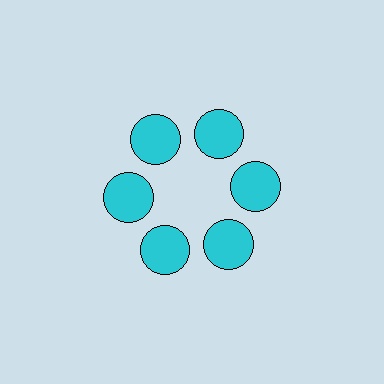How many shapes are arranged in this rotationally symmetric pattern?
There are 6 shapes, arranged in 6 groups of 1.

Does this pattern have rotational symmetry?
Yes, this pattern has 6-fold rotational symmetry. It looks the same after rotating 60 degrees around the center.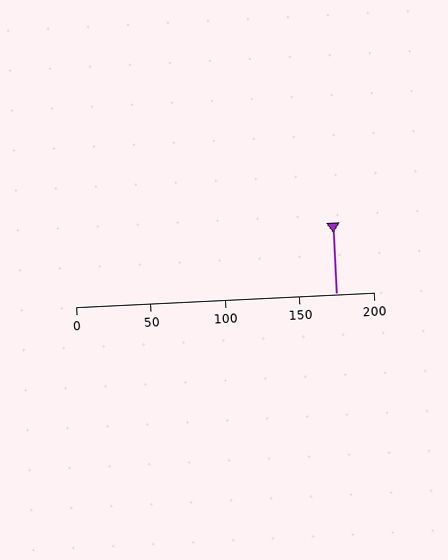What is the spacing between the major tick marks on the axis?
The major ticks are spaced 50 apart.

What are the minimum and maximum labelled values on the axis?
The axis runs from 0 to 200.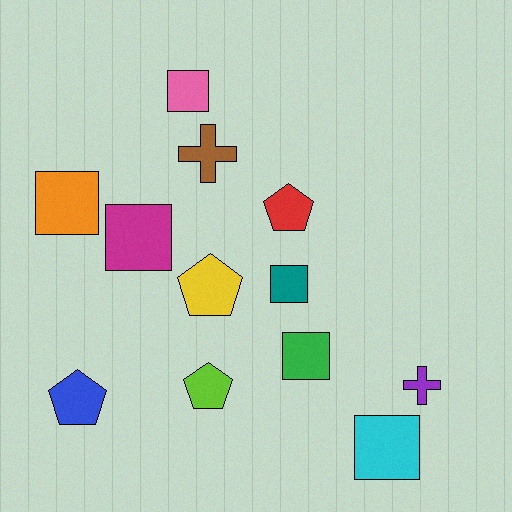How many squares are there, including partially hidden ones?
There are 6 squares.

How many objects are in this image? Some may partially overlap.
There are 12 objects.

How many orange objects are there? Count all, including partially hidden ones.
There is 1 orange object.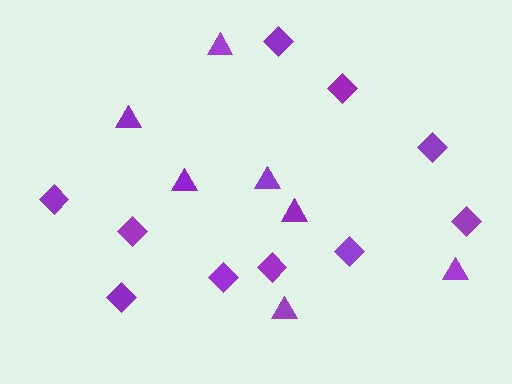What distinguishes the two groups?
There are 2 groups: one group of diamonds (10) and one group of triangles (7).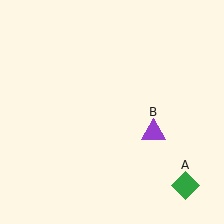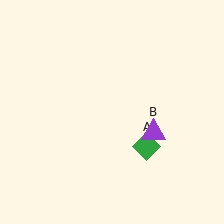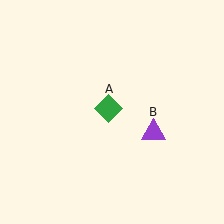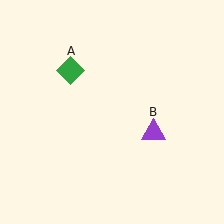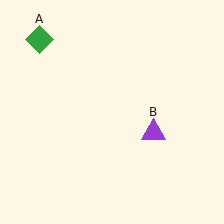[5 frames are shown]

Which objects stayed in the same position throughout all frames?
Purple triangle (object B) remained stationary.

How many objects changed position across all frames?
1 object changed position: green diamond (object A).